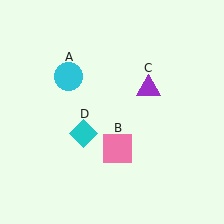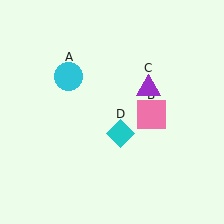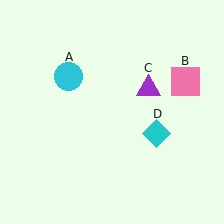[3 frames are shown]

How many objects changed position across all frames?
2 objects changed position: pink square (object B), cyan diamond (object D).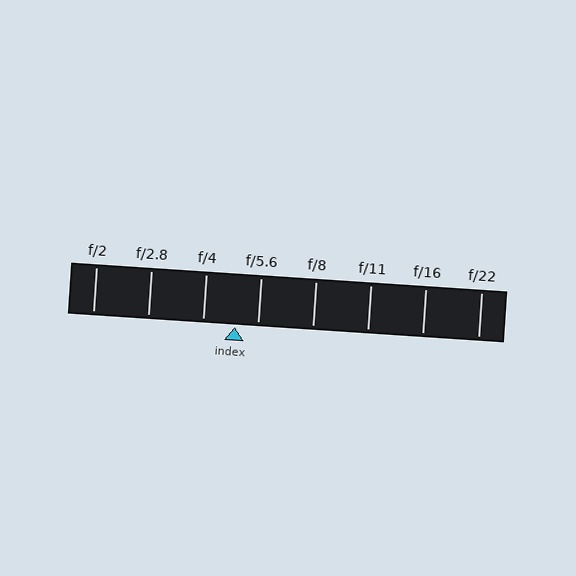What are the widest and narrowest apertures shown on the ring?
The widest aperture shown is f/2 and the narrowest is f/22.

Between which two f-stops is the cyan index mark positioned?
The index mark is between f/4 and f/5.6.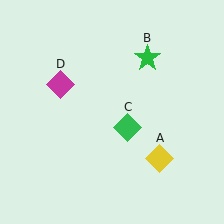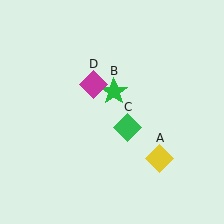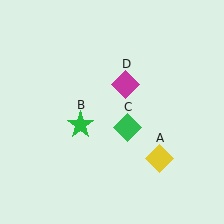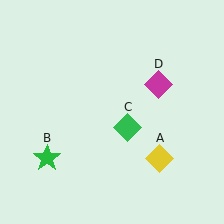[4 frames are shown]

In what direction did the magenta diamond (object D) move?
The magenta diamond (object D) moved right.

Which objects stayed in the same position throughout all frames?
Yellow diamond (object A) and green diamond (object C) remained stationary.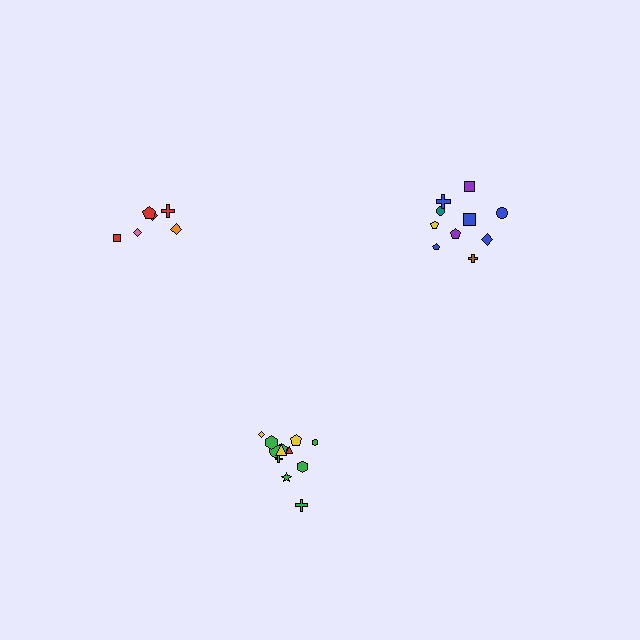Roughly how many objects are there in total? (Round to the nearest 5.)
Roughly 30 objects in total.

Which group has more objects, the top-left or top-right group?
The top-right group.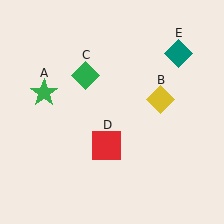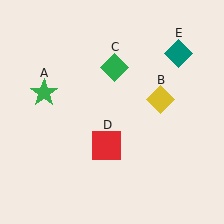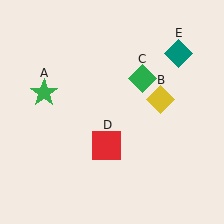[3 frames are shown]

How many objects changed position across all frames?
1 object changed position: green diamond (object C).